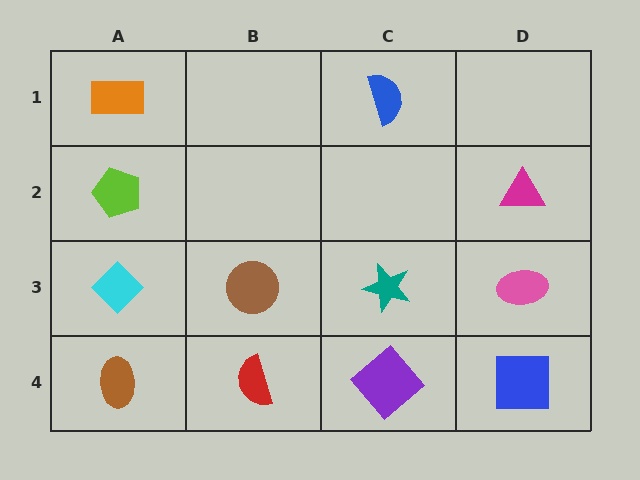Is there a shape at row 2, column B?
No, that cell is empty.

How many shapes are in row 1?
2 shapes.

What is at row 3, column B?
A brown circle.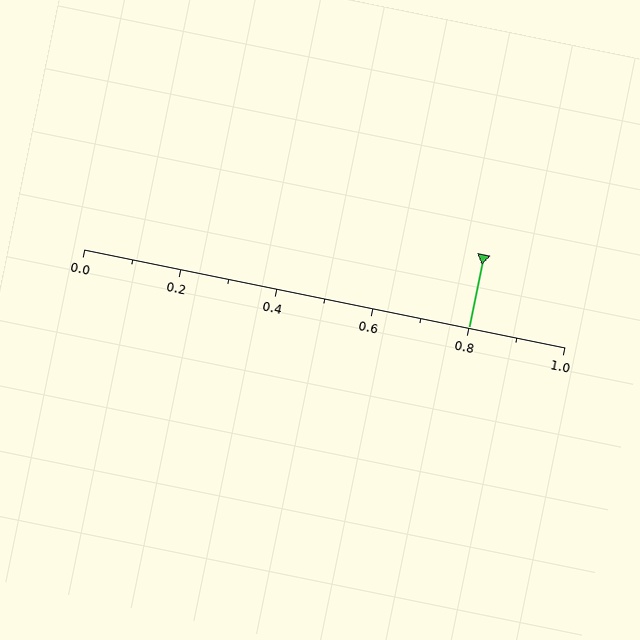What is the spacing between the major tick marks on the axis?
The major ticks are spaced 0.2 apart.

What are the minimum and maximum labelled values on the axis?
The axis runs from 0.0 to 1.0.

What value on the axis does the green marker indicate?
The marker indicates approximately 0.8.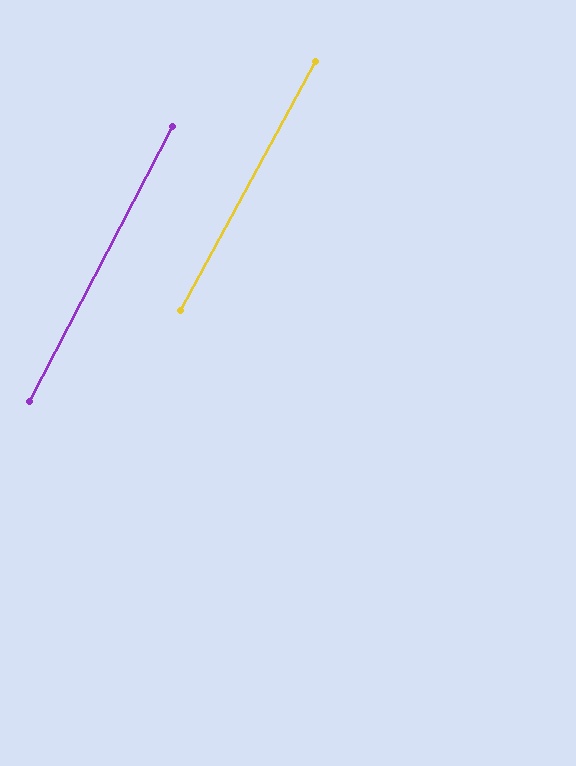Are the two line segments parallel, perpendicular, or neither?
Parallel — their directions differ by only 0.9°.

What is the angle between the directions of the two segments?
Approximately 1 degree.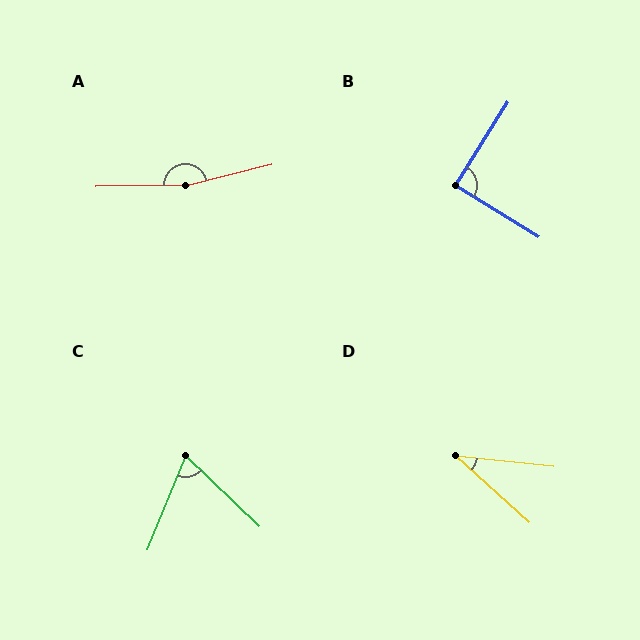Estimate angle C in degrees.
Approximately 68 degrees.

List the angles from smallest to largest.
D (36°), C (68°), B (90°), A (167°).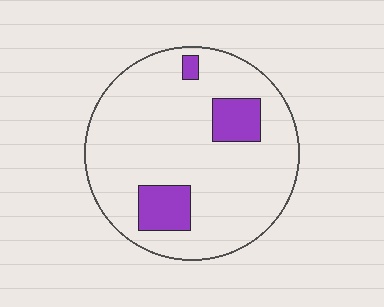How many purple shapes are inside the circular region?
3.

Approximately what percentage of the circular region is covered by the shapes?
Approximately 15%.